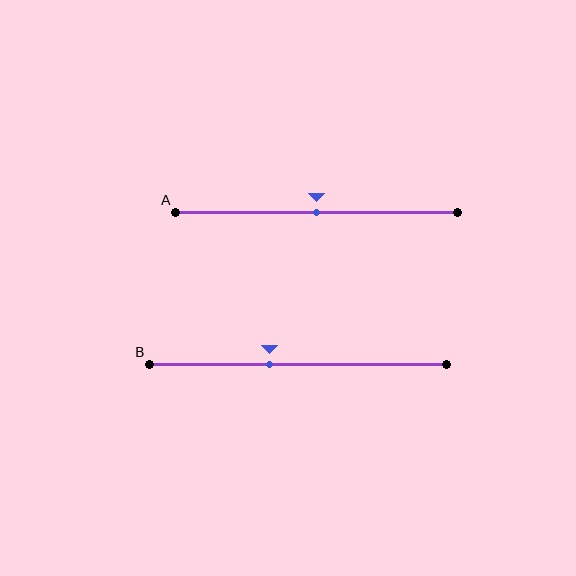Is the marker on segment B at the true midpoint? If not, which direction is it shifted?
No, the marker on segment B is shifted to the left by about 10% of the segment length.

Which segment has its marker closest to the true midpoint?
Segment A has its marker closest to the true midpoint.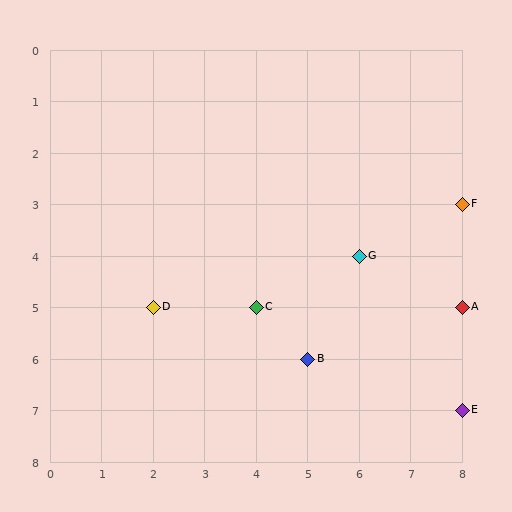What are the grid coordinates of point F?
Point F is at grid coordinates (8, 3).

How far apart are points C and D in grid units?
Points C and D are 2 columns apart.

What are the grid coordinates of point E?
Point E is at grid coordinates (8, 7).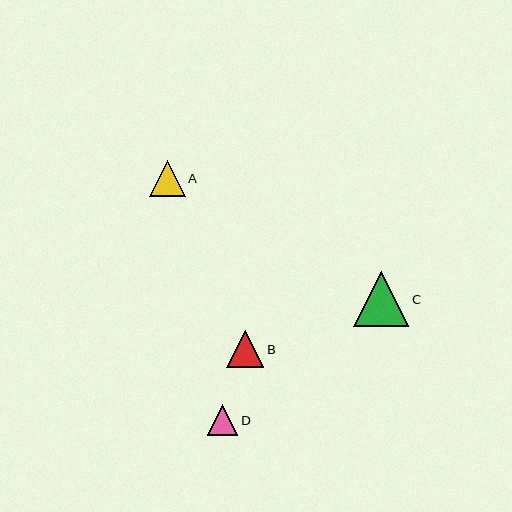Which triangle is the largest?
Triangle C is the largest with a size of approximately 55 pixels.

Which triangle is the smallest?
Triangle D is the smallest with a size of approximately 31 pixels.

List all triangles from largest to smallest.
From largest to smallest: C, B, A, D.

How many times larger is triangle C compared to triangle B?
Triangle C is approximately 1.5 times the size of triangle B.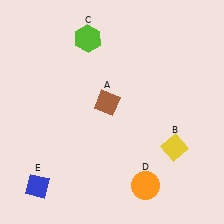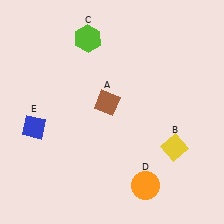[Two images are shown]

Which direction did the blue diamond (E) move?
The blue diamond (E) moved up.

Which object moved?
The blue diamond (E) moved up.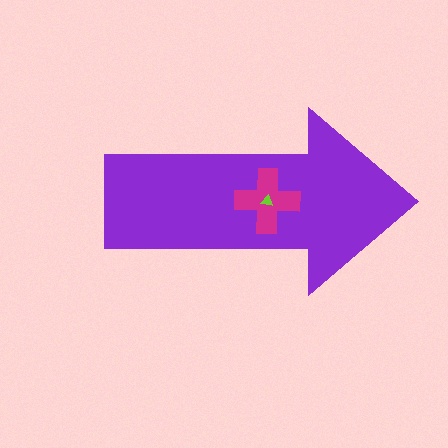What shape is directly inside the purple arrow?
The magenta cross.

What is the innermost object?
The lime triangle.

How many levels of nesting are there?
3.